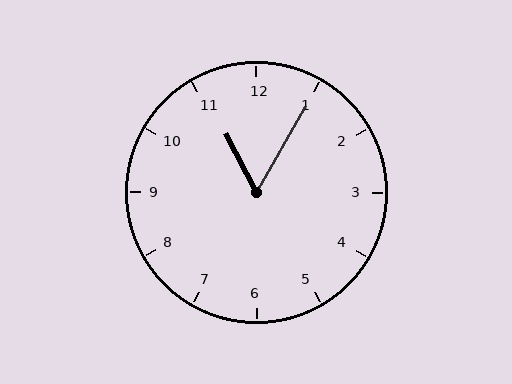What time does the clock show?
11:05.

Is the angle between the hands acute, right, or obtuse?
It is acute.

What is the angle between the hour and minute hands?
Approximately 58 degrees.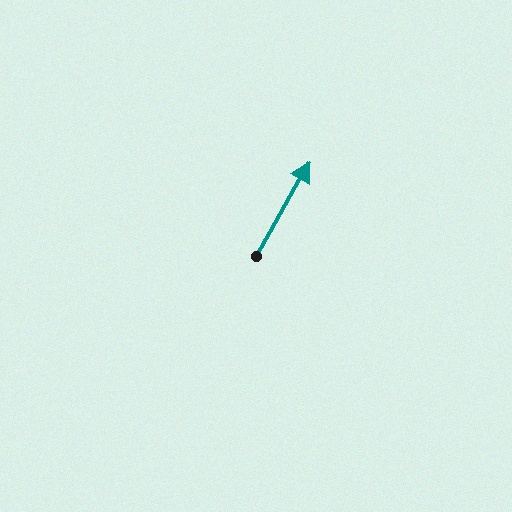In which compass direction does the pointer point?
Northeast.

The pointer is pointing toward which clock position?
Roughly 1 o'clock.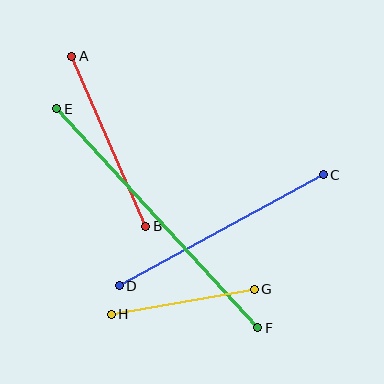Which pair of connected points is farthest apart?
Points E and F are farthest apart.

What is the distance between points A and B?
The distance is approximately 186 pixels.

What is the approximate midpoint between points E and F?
The midpoint is at approximately (157, 218) pixels.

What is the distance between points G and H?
The distance is approximately 145 pixels.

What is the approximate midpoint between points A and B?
The midpoint is at approximately (109, 141) pixels.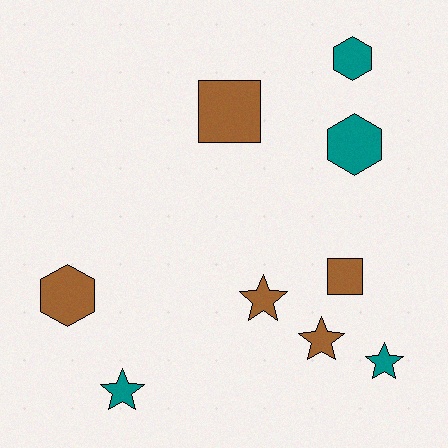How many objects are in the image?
There are 9 objects.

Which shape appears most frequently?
Star, with 4 objects.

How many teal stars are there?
There are 2 teal stars.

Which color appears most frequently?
Brown, with 5 objects.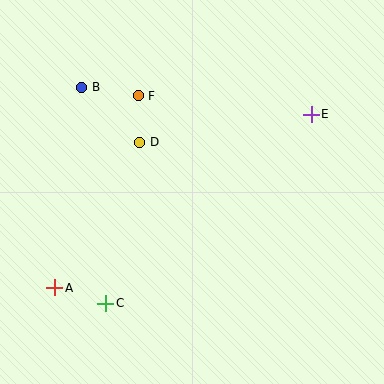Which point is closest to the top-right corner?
Point E is closest to the top-right corner.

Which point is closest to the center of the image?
Point D at (140, 142) is closest to the center.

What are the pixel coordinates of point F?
Point F is at (138, 96).